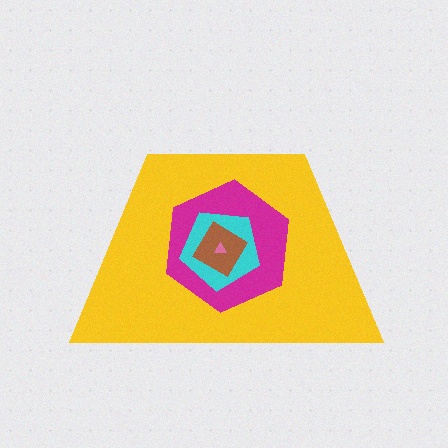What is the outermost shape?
The yellow trapezoid.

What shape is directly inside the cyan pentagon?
The brown diamond.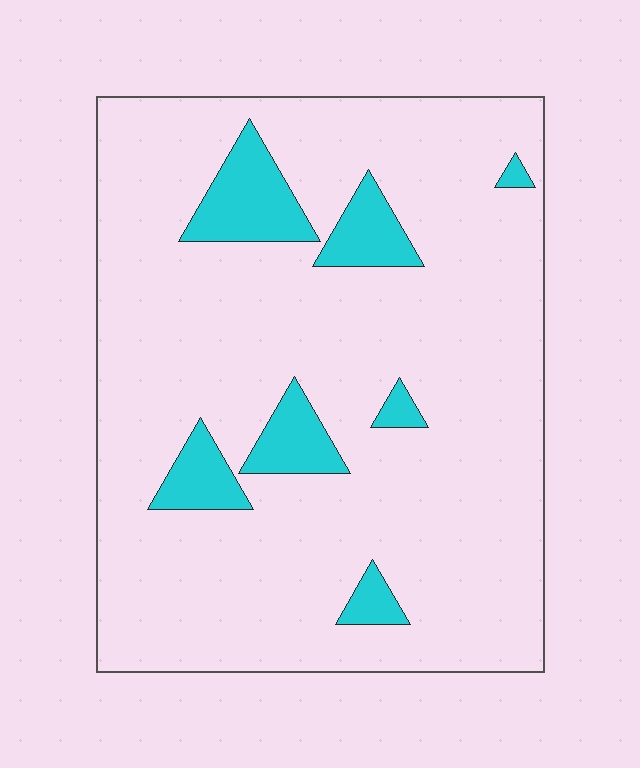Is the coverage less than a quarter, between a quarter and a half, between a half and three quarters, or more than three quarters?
Less than a quarter.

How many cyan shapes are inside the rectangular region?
7.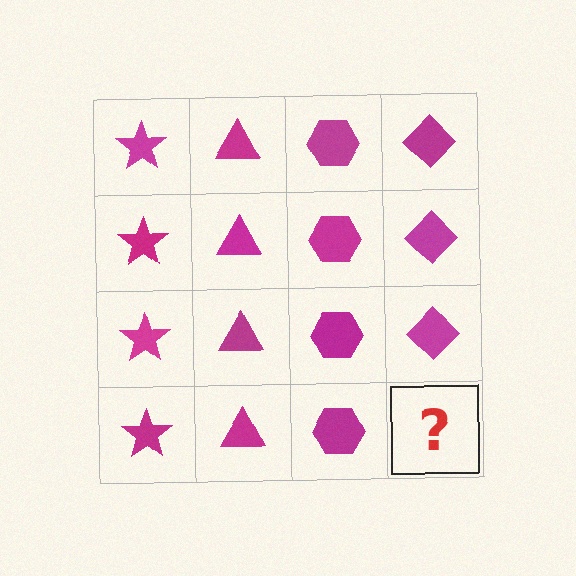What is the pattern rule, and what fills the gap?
The rule is that each column has a consistent shape. The gap should be filled with a magenta diamond.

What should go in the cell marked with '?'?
The missing cell should contain a magenta diamond.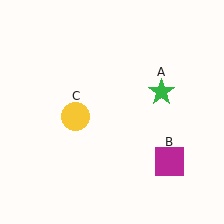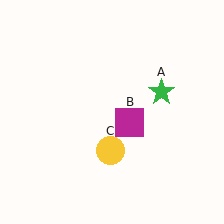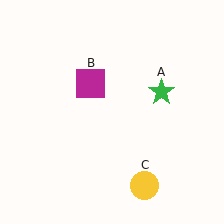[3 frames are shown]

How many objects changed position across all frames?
2 objects changed position: magenta square (object B), yellow circle (object C).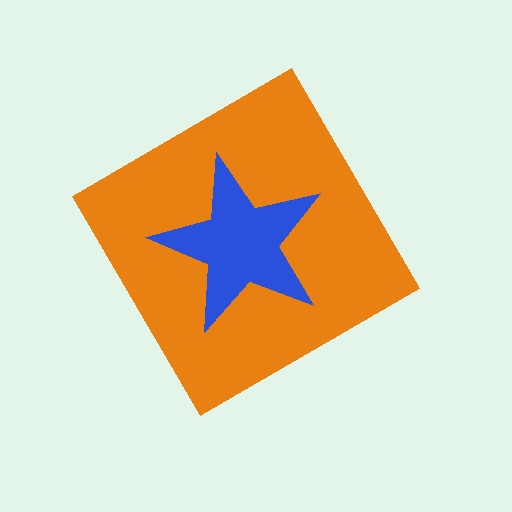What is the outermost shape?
The orange diamond.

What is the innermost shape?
The blue star.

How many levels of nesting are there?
2.